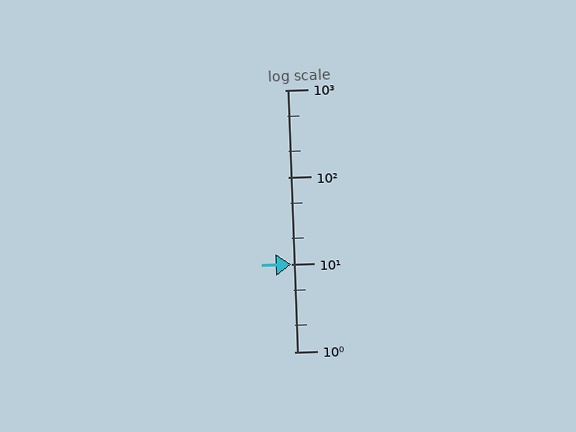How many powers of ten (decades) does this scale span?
The scale spans 3 decades, from 1 to 1000.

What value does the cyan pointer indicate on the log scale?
The pointer indicates approximately 10.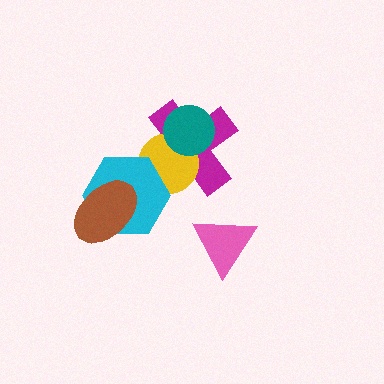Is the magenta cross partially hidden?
Yes, it is partially covered by another shape.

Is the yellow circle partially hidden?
Yes, it is partially covered by another shape.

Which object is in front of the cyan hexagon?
The brown ellipse is in front of the cyan hexagon.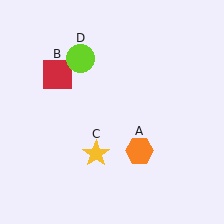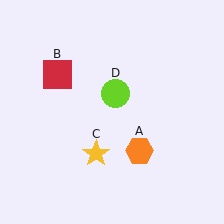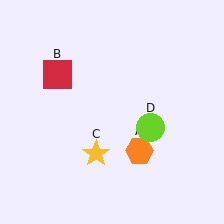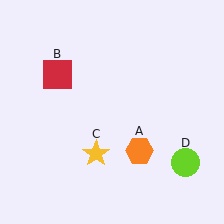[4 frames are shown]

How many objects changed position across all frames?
1 object changed position: lime circle (object D).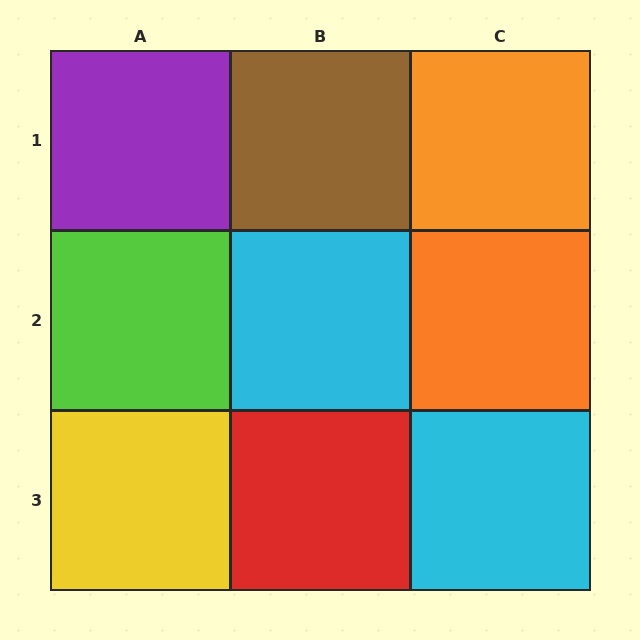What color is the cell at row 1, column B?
Brown.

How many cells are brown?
1 cell is brown.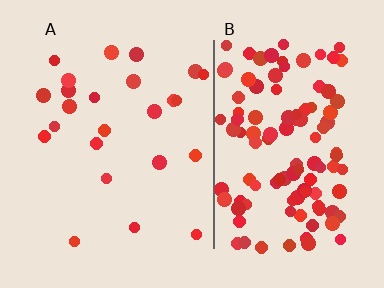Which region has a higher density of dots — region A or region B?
B (the right).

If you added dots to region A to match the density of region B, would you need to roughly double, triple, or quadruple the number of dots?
Approximately quadruple.